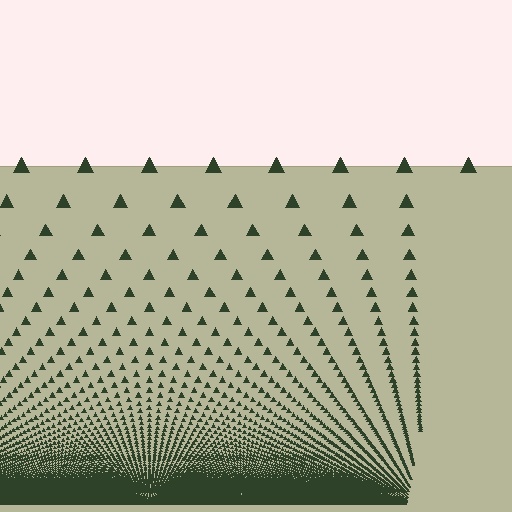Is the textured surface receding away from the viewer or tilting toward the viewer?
The surface appears to tilt toward the viewer. Texture elements get larger and sparser toward the top.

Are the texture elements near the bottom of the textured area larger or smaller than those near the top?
Smaller. The gradient is inverted — elements near the bottom are smaller and denser.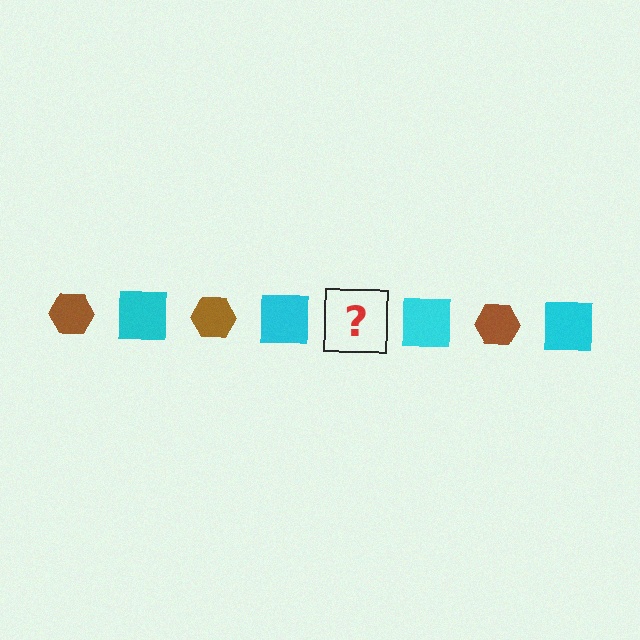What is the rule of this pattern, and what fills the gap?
The rule is that the pattern alternates between brown hexagon and cyan square. The gap should be filled with a brown hexagon.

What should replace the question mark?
The question mark should be replaced with a brown hexagon.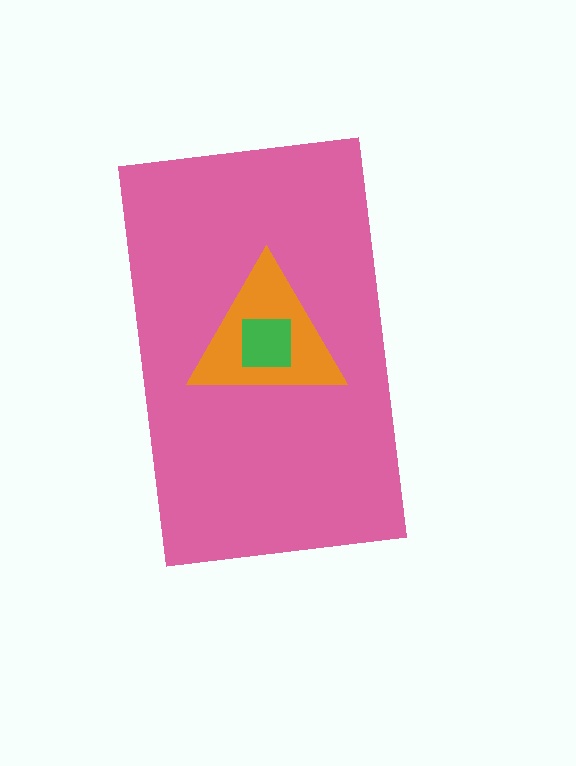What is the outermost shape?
The pink rectangle.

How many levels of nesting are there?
3.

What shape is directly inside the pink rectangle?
The orange triangle.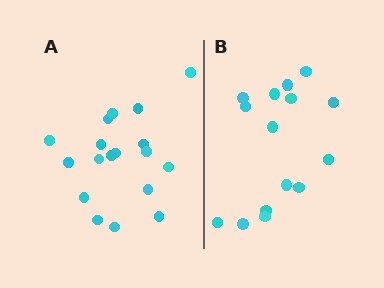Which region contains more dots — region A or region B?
Region A (the left region) has more dots.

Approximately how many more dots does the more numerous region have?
Region A has just a few more — roughly 2 or 3 more dots than region B.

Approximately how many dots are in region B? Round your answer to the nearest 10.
About 20 dots. (The exact count is 15, which rounds to 20.)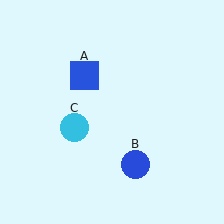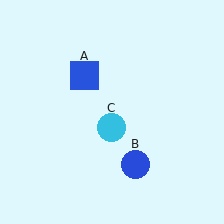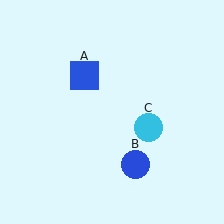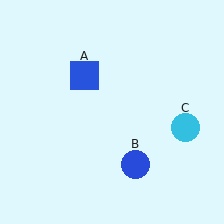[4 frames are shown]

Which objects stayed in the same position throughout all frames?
Blue square (object A) and blue circle (object B) remained stationary.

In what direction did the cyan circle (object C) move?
The cyan circle (object C) moved right.